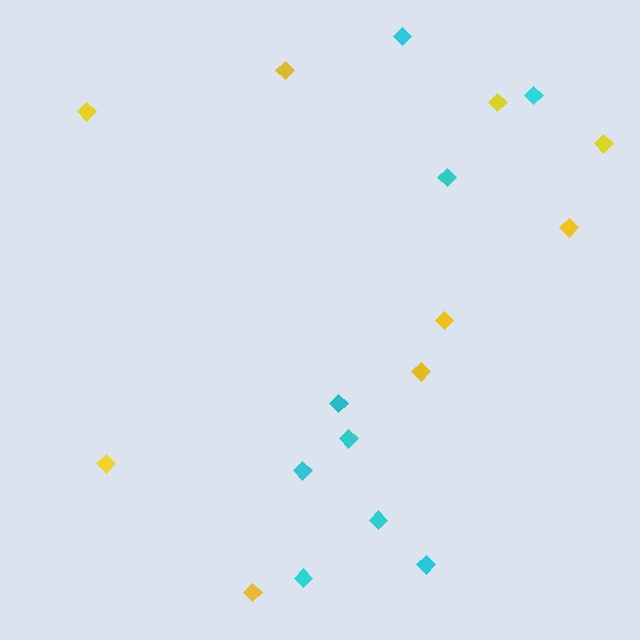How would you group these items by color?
There are 2 groups: one group of cyan diamonds (9) and one group of yellow diamonds (9).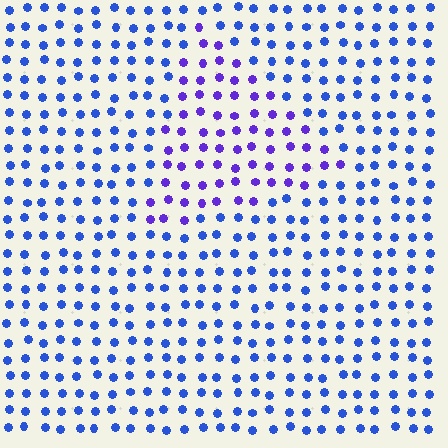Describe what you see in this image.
The image is filled with small blue elements in a uniform arrangement. A triangle-shaped region is visible where the elements are tinted to a slightly different hue, forming a subtle color boundary.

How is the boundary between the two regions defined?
The boundary is defined purely by a slight shift in hue (about 35 degrees). Spacing, size, and orientation are identical on both sides.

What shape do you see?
I see a triangle.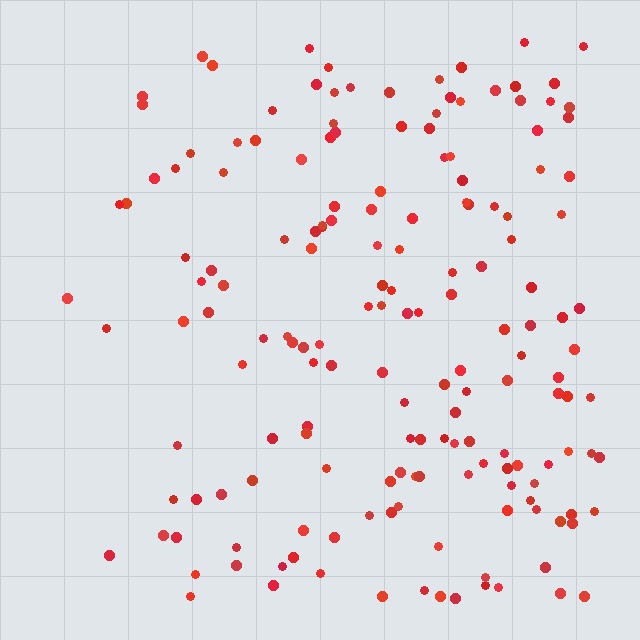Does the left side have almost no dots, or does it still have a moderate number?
Still a moderate number, just noticeably fewer than the right.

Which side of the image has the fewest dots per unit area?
The left.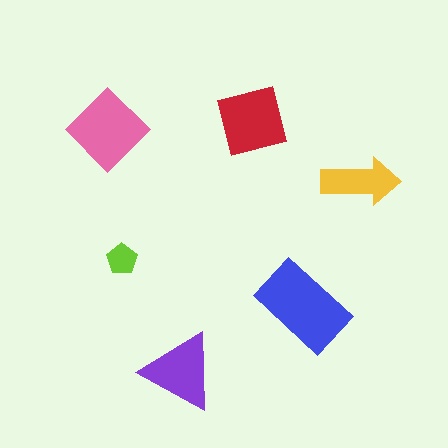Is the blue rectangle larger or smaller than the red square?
Larger.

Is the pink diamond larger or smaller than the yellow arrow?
Larger.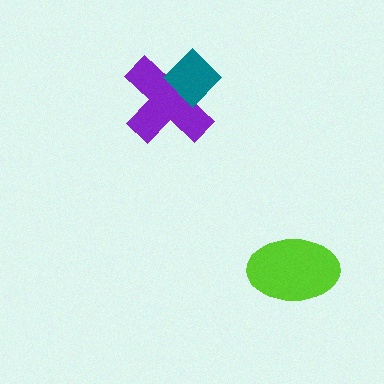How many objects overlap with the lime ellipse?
0 objects overlap with the lime ellipse.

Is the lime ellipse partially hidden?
No, no other shape covers it.